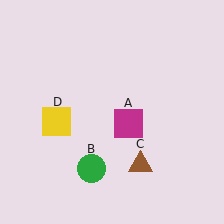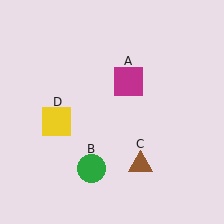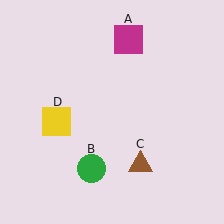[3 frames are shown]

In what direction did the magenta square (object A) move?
The magenta square (object A) moved up.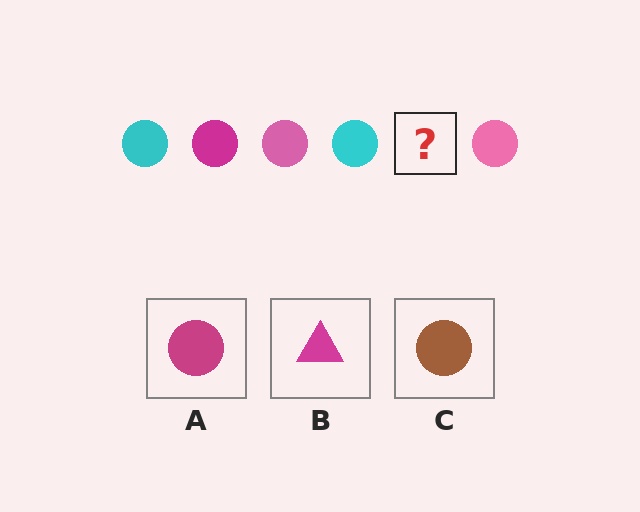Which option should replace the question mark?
Option A.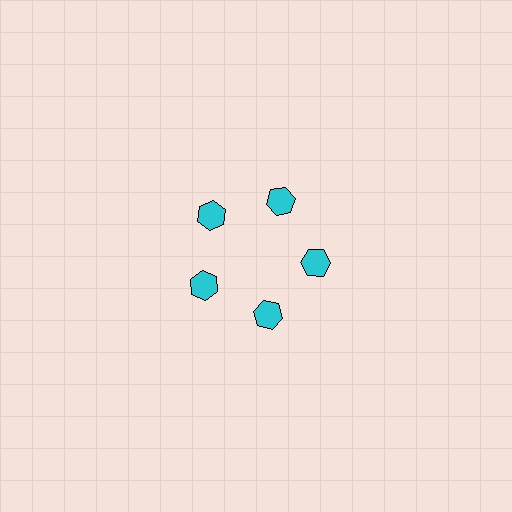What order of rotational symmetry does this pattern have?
This pattern has 5-fold rotational symmetry.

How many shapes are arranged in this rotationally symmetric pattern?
There are 5 shapes, arranged in 5 groups of 1.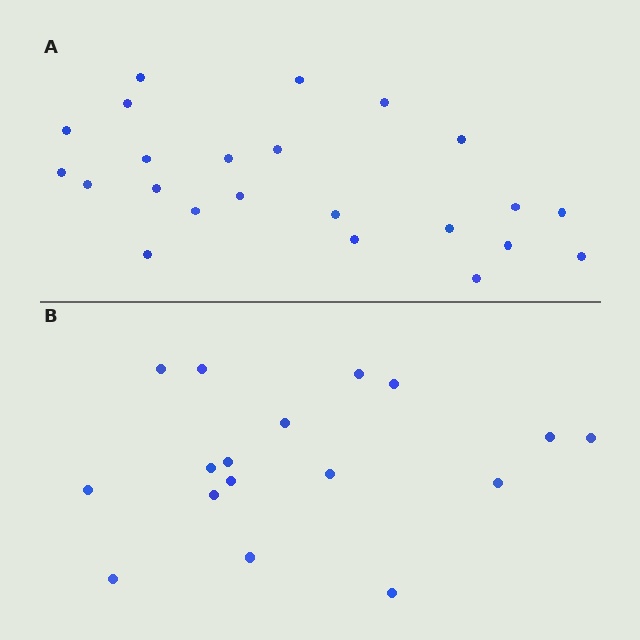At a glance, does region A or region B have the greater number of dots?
Region A (the top region) has more dots.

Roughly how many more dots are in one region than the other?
Region A has about 6 more dots than region B.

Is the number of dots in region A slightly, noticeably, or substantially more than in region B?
Region A has noticeably more, but not dramatically so. The ratio is roughly 1.4 to 1.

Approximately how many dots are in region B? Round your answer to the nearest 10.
About 20 dots. (The exact count is 17, which rounds to 20.)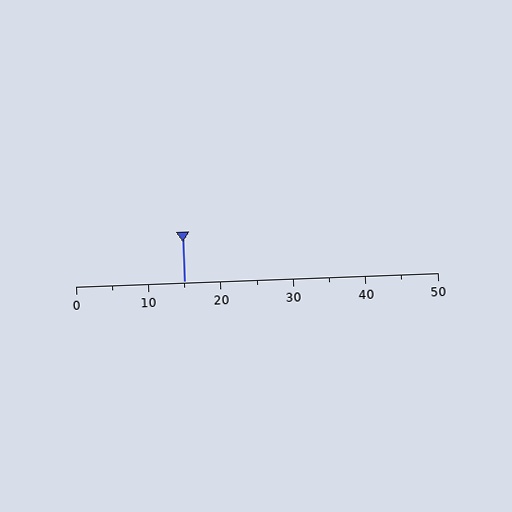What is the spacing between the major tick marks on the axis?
The major ticks are spaced 10 apart.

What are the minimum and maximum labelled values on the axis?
The axis runs from 0 to 50.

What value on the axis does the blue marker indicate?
The marker indicates approximately 15.